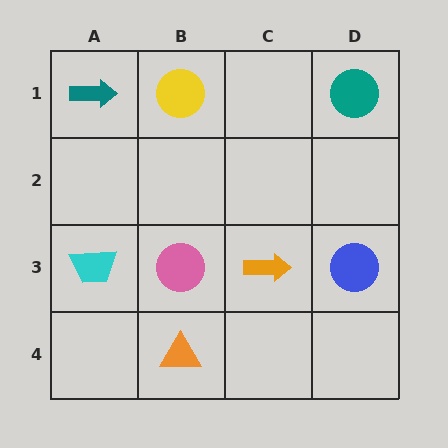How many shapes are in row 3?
4 shapes.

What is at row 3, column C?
An orange arrow.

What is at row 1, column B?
A yellow circle.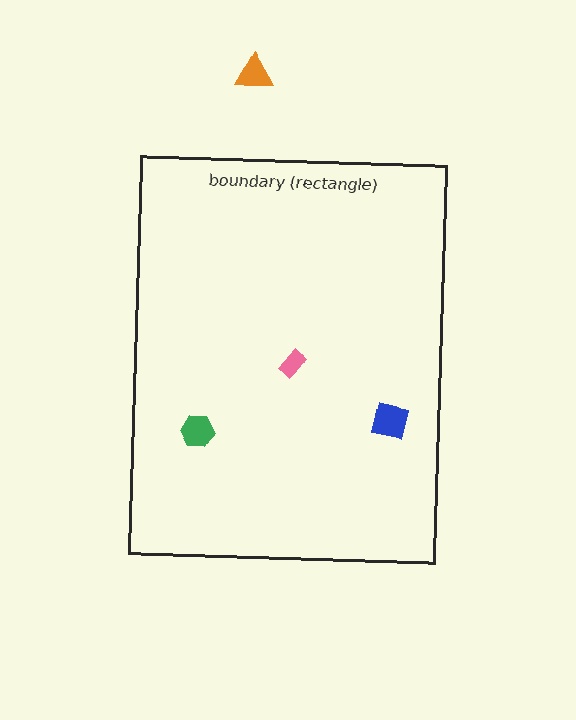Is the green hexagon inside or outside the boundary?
Inside.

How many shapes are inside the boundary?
3 inside, 1 outside.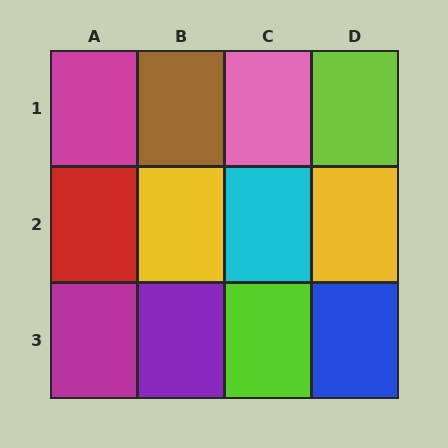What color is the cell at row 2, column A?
Red.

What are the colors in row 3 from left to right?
Magenta, purple, lime, blue.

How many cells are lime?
2 cells are lime.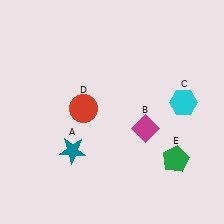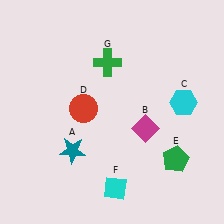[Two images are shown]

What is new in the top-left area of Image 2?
A green cross (G) was added in the top-left area of Image 2.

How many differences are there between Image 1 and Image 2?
There are 2 differences between the two images.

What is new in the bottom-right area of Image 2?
A cyan diamond (F) was added in the bottom-right area of Image 2.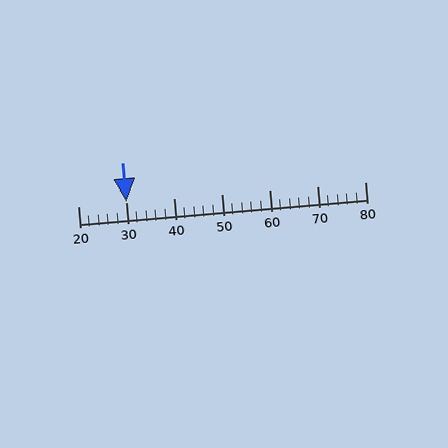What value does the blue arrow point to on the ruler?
The blue arrow points to approximately 30.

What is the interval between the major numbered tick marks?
The major tick marks are spaced 10 units apart.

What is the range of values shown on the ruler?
The ruler shows values from 20 to 80.